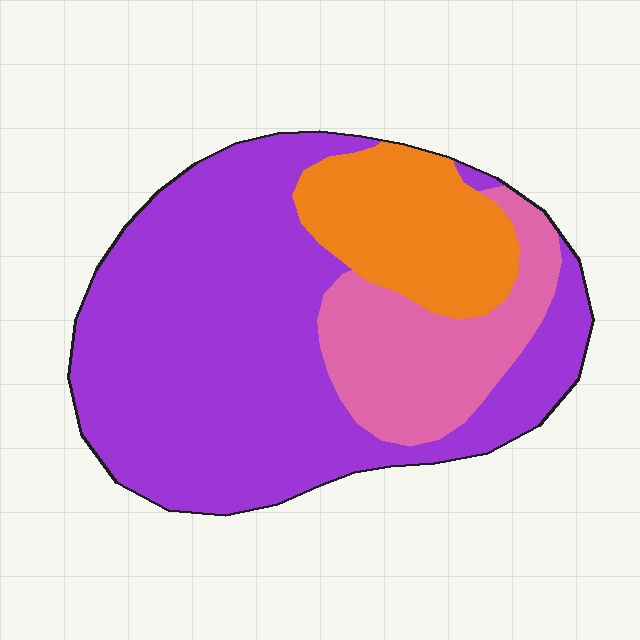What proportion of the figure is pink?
Pink covers 19% of the figure.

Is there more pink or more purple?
Purple.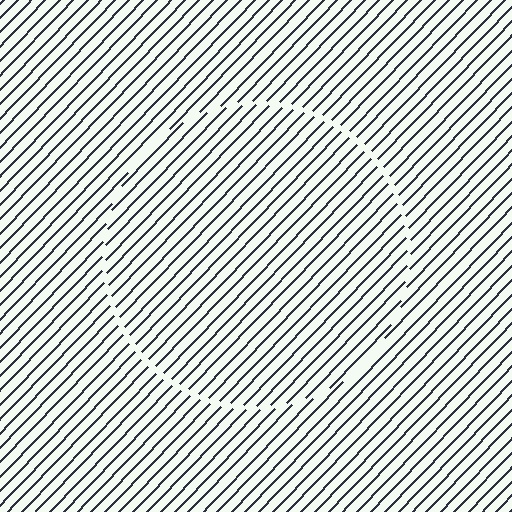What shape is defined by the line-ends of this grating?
An illusory circle. The interior of the shape contains the same grating, shifted by half a period — the contour is defined by the phase discontinuity where line-ends from the inner and outer gratings abut.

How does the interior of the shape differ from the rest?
The interior of the shape contains the same grating, shifted by half a period — the contour is defined by the phase discontinuity where line-ends from the inner and outer gratings abut.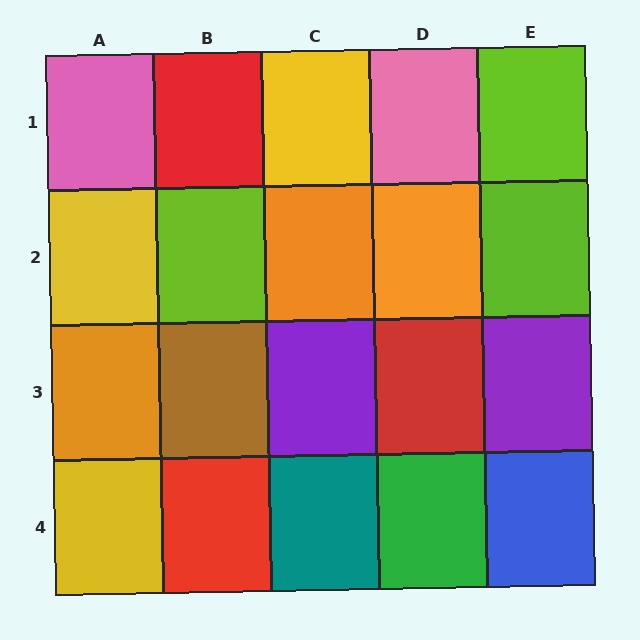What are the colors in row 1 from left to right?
Pink, red, yellow, pink, lime.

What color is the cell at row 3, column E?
Purple.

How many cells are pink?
2 cells are pink.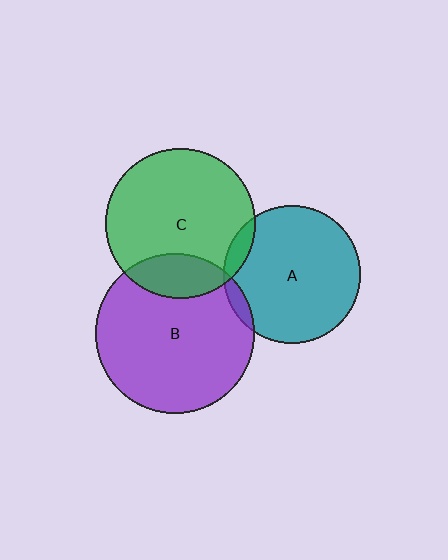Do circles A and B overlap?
Yes.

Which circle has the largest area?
Circle B (purple).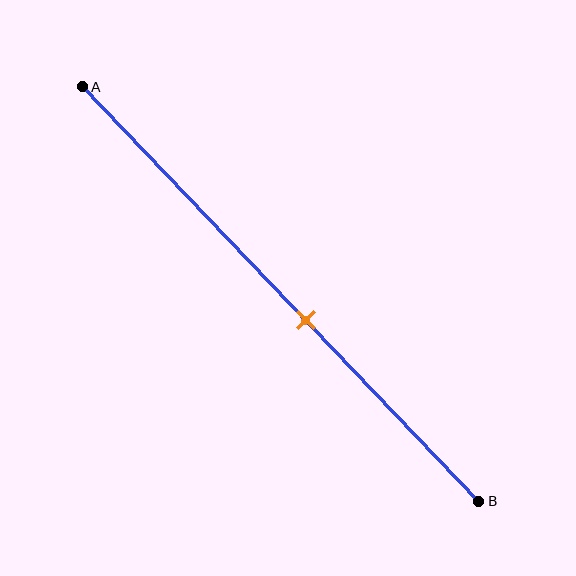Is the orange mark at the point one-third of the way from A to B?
No, the mark is at about 55% from A, not at the 33% one-third point.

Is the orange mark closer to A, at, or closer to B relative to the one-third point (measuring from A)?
The orange mark is closer to point B than the one-third point of segment AB.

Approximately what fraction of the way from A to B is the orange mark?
The orange mark is approximately 55% of the way from A to B.